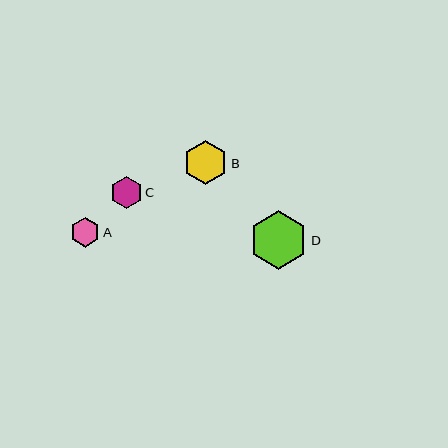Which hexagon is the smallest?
Hexagon A is the smallest with a size of approximately 30 pixels.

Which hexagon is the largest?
Hexagon D is the largest with a size of approximately 58 pixels.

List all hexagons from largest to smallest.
From largest to smallest: D, B, C, A.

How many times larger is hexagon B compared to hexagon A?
Hexagon B is approximately 1.5 times the size of hexagon A.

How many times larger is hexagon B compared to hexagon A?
Hexagon B is approximately 1.5 times the size of hexagon A.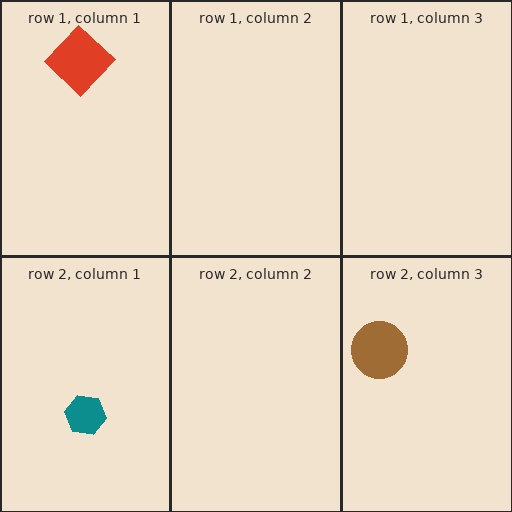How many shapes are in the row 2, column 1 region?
1.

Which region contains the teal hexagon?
The row 2, column 1 region.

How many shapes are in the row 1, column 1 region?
1.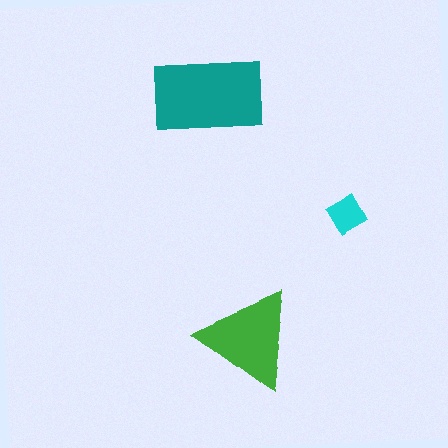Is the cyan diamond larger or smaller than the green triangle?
Smaller.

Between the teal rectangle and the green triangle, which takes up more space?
The teal rectangle.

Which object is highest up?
The teal rectangle is topmost.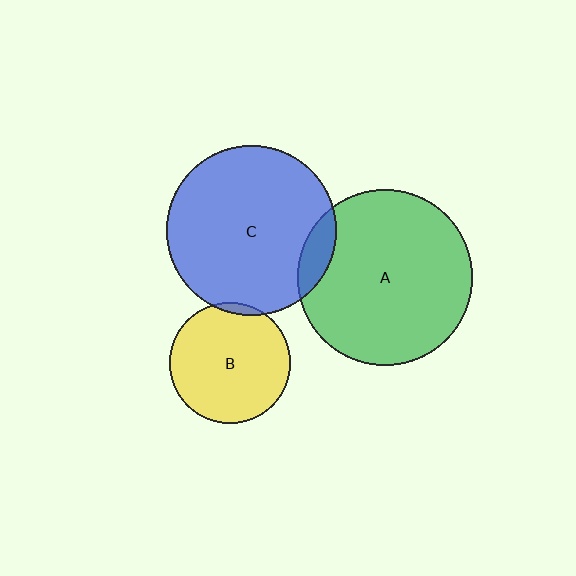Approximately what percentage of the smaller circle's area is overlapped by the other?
Approximately 10%.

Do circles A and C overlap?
Yes.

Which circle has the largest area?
Circle A (green).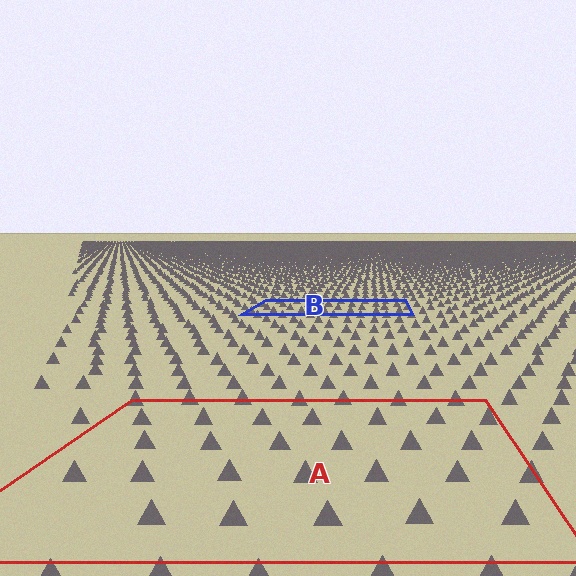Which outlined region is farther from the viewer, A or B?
Region B is farther from the viewer — the texture elements inside it appear smaller and more densely packed.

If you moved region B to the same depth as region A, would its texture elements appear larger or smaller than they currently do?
They would appear larger. At a closer depth, the same texture elements are projected at a bigger on-screen size.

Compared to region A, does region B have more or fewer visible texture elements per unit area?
Region B has more texture elements per unit area — they are packed more densely because it is farther away.